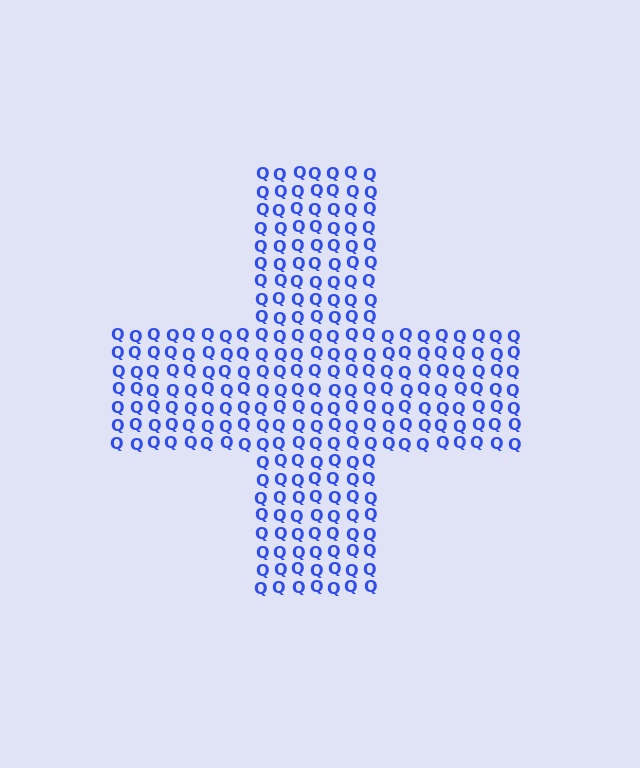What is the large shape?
The large shape is a cross.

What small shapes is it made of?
It is made of small letter Q's.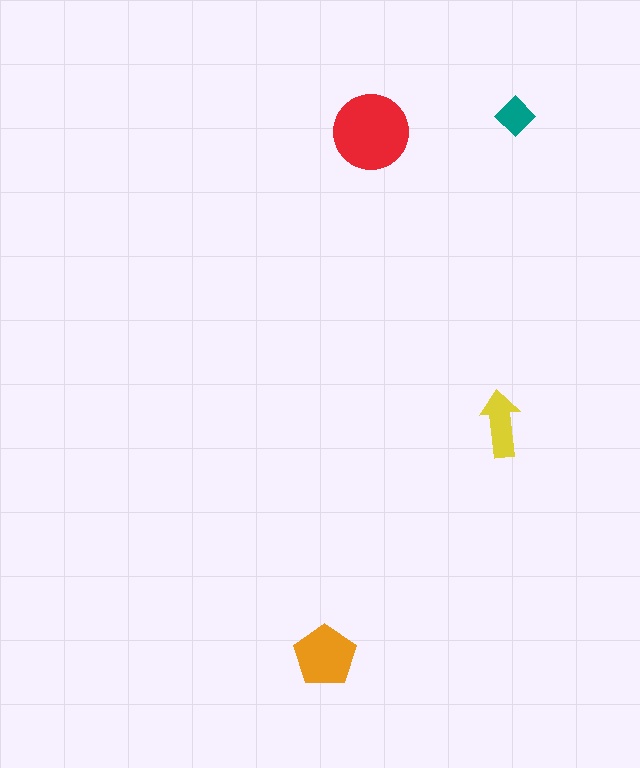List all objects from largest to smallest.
The red circle, the orange pentagon, the yellow arrow, the teal diamond.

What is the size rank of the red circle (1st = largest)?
1st.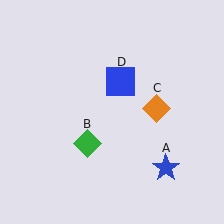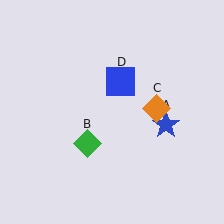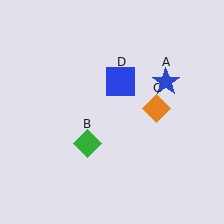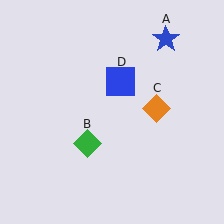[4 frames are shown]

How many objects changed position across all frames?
1 object changed position: blue star (object A).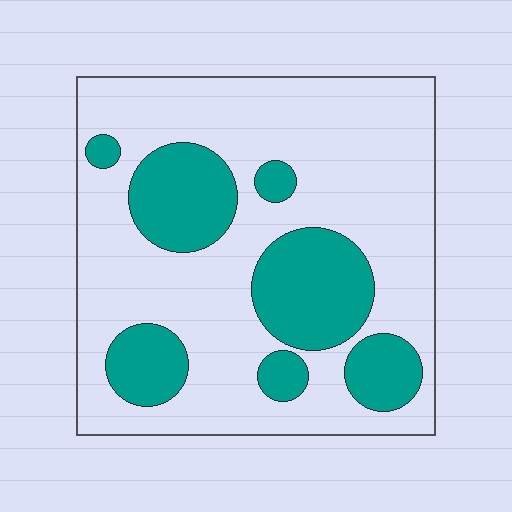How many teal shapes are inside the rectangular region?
7.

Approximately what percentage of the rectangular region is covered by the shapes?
Approximately 30%.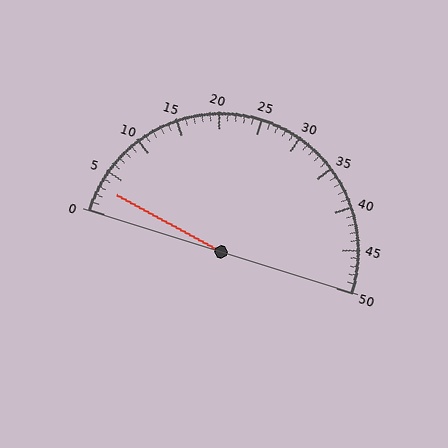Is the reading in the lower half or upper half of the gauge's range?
The reading is in the lower half of the range (0 to 50).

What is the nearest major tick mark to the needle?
The nearest major tick mark is 5.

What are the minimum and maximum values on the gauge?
The gauge ranges from 0 to 50.